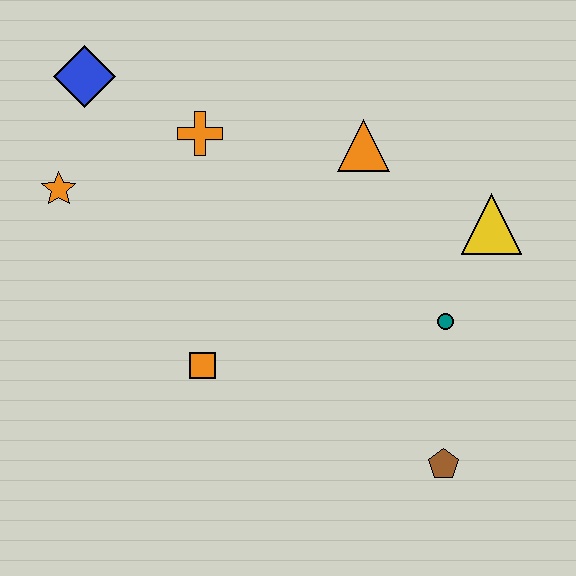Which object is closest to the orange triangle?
The yellow triangle is closest to the orange triangle.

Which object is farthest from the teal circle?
The blue diamond is farthest from the teal circle.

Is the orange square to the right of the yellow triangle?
No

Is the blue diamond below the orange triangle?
No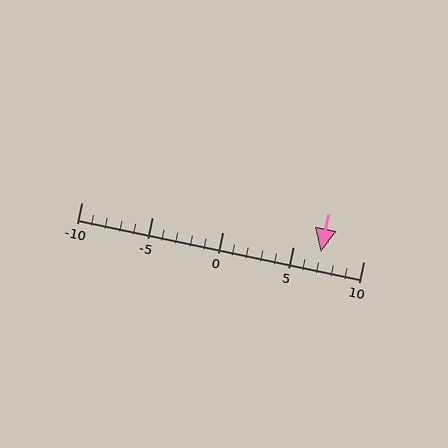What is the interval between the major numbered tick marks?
The major tick marks are spaced 5 units apart.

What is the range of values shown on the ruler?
The ruler shows values from -10 to 10.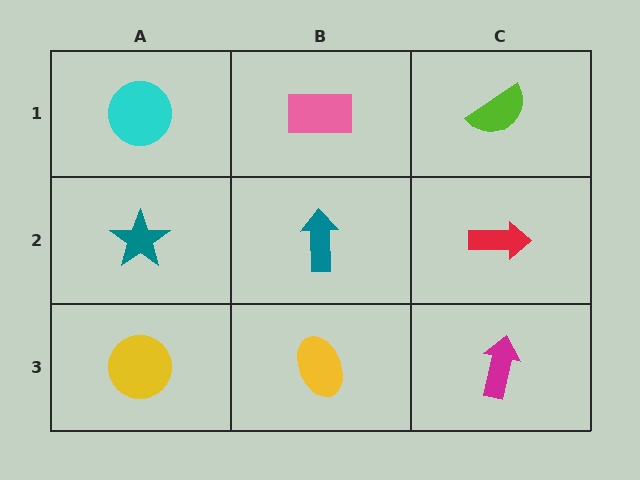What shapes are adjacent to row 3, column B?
A teal arrow (row 2, column B), a yellow circle (row 3, column A), a magenta arrow (row 3, column C).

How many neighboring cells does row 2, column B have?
4.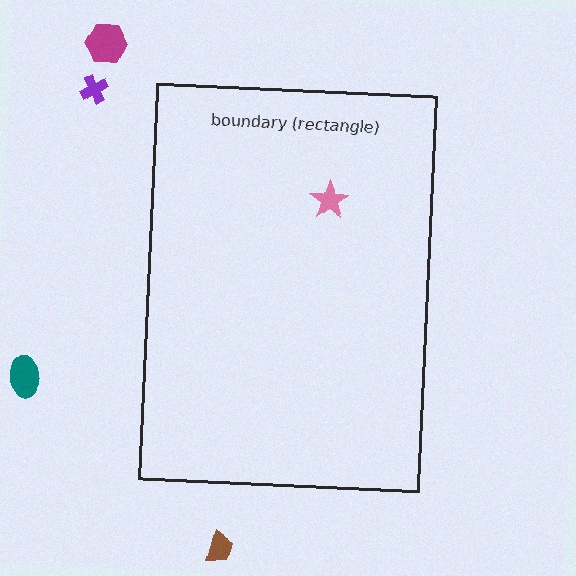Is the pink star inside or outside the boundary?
Inside.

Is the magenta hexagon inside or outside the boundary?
Outside.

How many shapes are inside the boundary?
1 inside, 4 outside.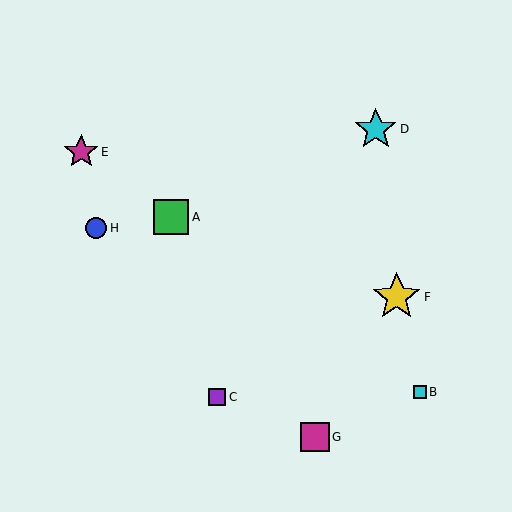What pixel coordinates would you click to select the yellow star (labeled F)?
Click at (397, 297) to select the yellow star F.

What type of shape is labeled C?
Shape C is a purple square.